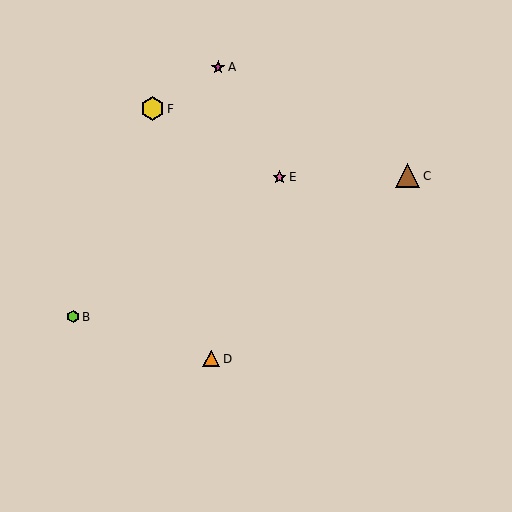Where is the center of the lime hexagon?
The center of the lime hexagon is at (73, 317).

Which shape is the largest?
The brown triangle (labeled C) is the largest.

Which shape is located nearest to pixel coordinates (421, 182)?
The brown triangle (labeled C) at (408, 176) is nearest to that location.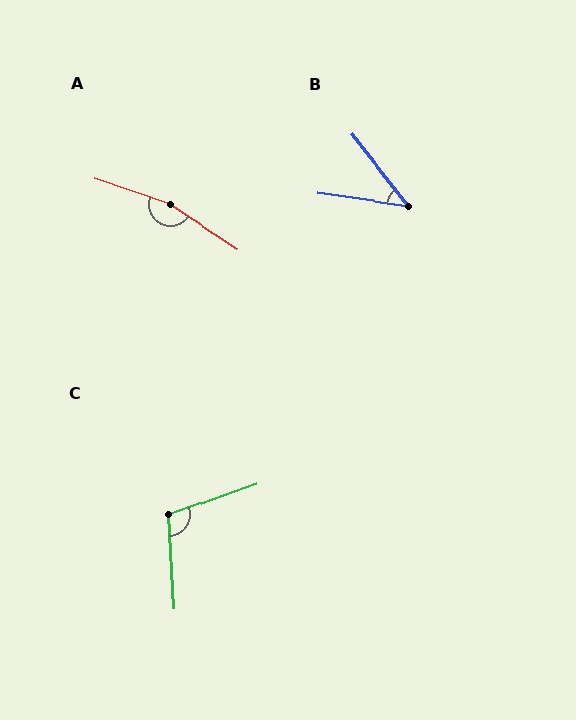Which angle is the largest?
A, at approximately 166 degrees.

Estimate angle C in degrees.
Approximately 106 degrees.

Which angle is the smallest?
B, at approximately 44 degrees.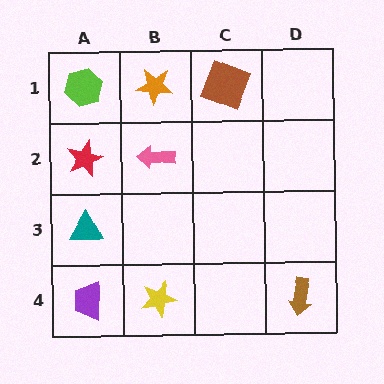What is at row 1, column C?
A brown square.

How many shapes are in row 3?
1 shape.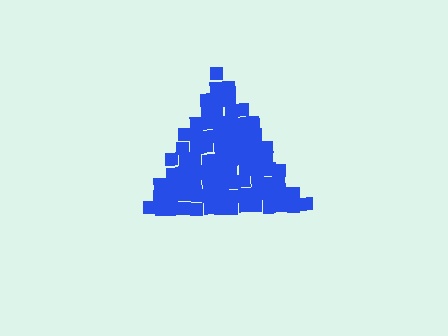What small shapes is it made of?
It is made of small squares.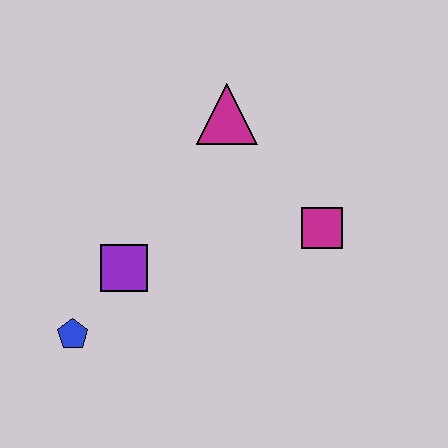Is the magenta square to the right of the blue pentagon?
Yes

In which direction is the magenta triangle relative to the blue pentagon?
The magenta triangle is above the blue pentagon.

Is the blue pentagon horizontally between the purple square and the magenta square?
No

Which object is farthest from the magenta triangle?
The blue pentagon is farthest from the magenta triangle.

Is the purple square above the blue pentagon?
Yes